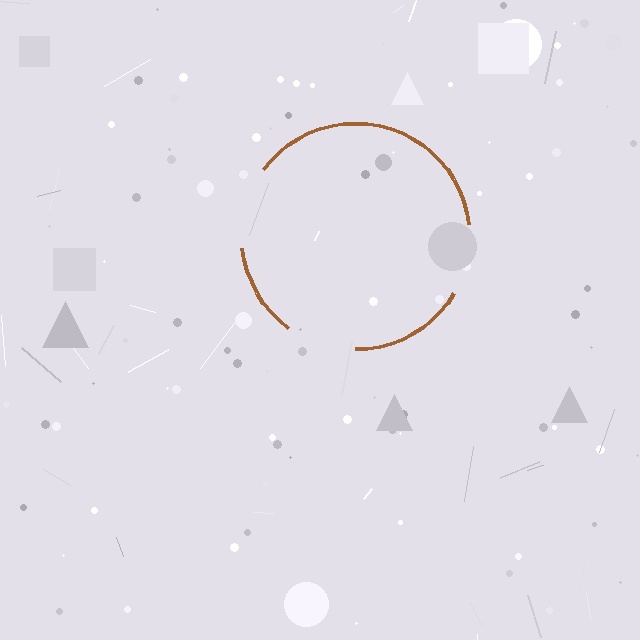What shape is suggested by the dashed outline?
The dashed outline suggests a circle.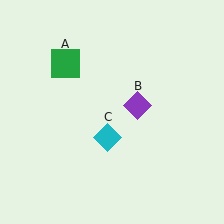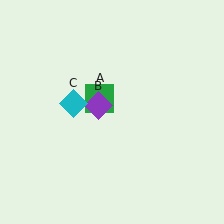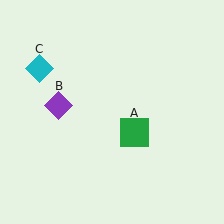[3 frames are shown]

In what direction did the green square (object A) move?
The green square (object A) moved down and to the right.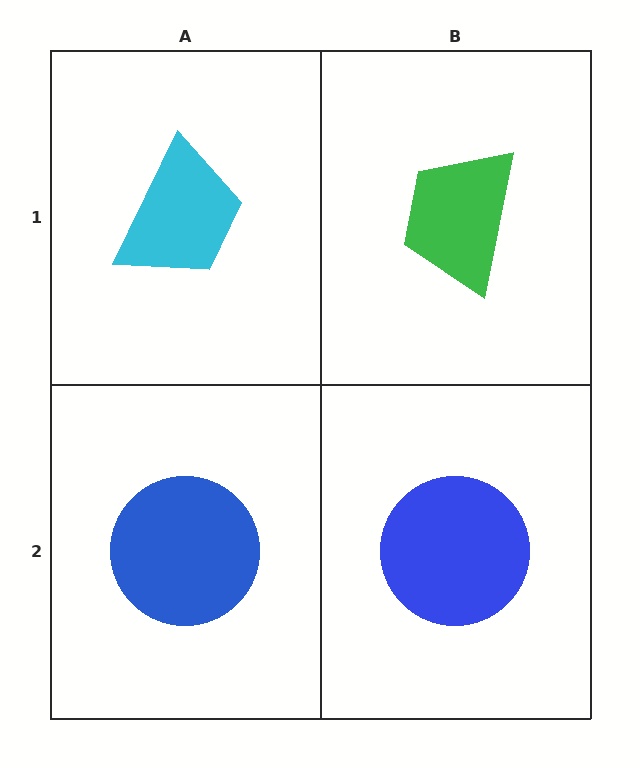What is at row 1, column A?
A cyan trapezoid.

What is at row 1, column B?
A green trapezoid.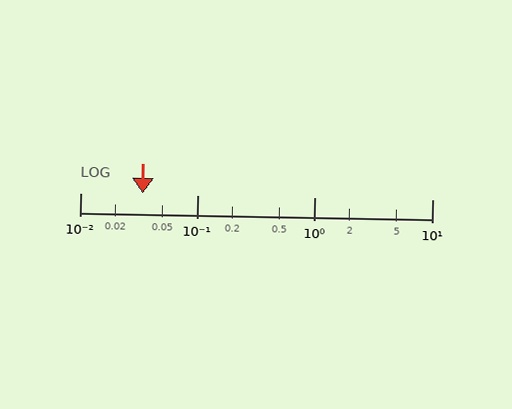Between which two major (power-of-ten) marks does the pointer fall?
The pointer is between 0.01 and 0.1.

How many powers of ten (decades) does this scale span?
The scale spans 3 decades, from 0.01 to 10.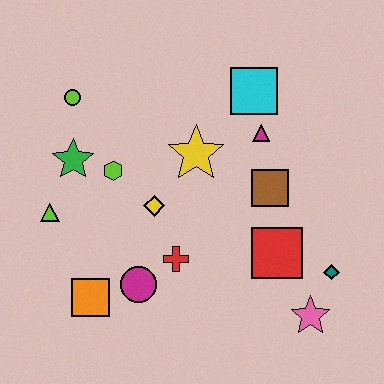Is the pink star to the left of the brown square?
No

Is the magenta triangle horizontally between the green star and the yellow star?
No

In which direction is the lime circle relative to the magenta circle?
The lime circle is above the magenta circle.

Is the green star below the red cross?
No